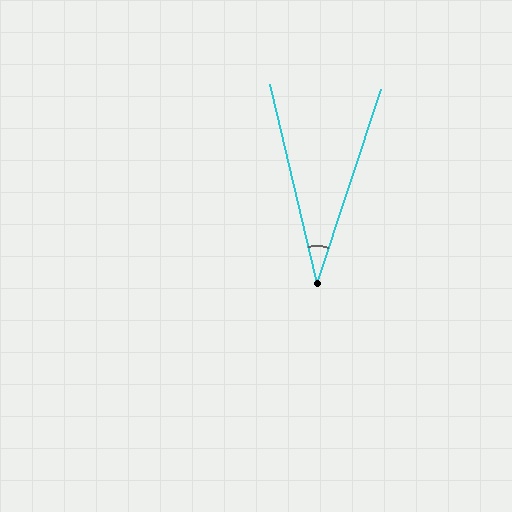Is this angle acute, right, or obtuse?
It is acute.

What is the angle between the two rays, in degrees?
Approximately 32 degrees.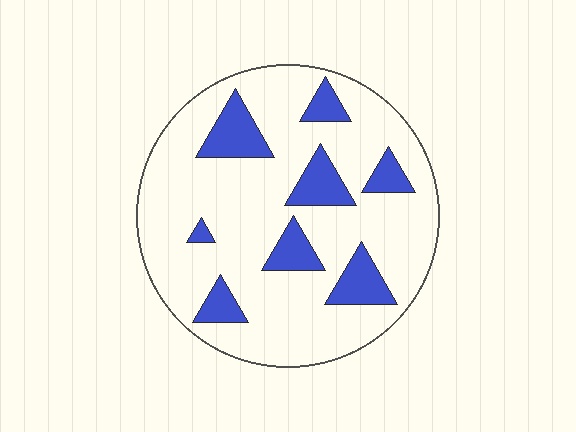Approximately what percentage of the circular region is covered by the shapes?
Approximately 20%.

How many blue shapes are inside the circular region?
8.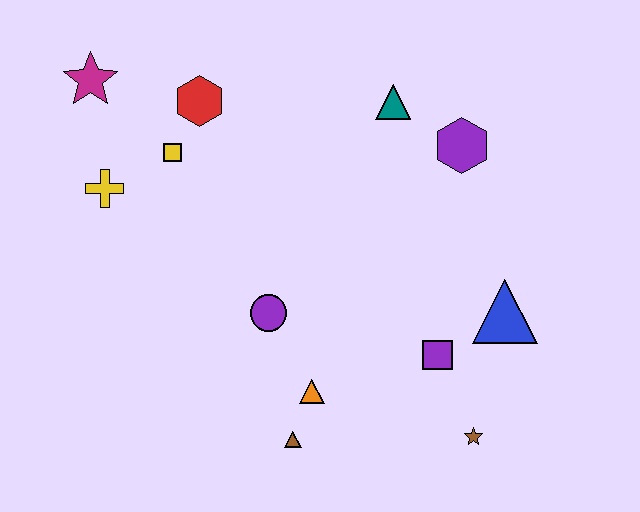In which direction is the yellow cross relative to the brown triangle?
The yellow cross is above the brown triangle.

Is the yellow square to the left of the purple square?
Yes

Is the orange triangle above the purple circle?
No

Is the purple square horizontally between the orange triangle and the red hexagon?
No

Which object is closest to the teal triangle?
The purple hexagon is closest to the teal triangle.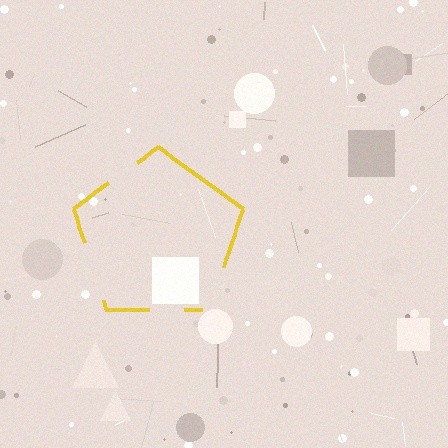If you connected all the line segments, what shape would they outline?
They would outline a pentagon.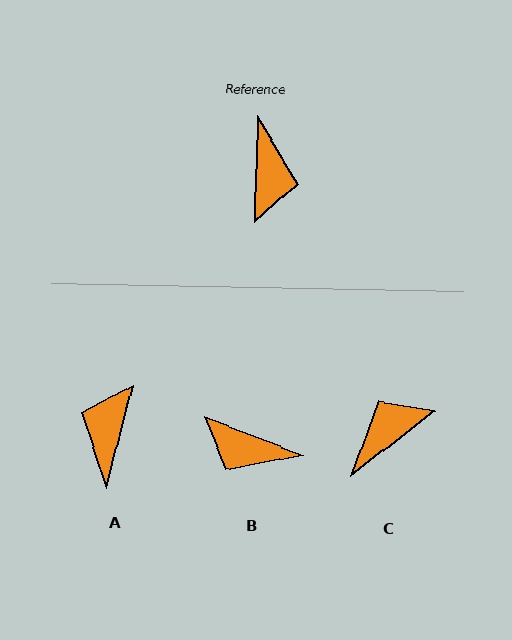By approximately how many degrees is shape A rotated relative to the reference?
Approximately 167 degrees counter-clockwise.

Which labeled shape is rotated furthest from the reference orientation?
A, about 167 degrees away.